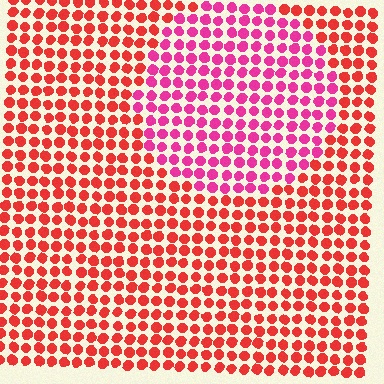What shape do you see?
I see a circle.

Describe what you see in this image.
The image is filled with small red elements in a uniform arrangement. A circle-shaped region is visible where the elements are tinted to a slightly different hue, forming a subtle color boundary.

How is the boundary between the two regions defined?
The boundary is defined purely by a slight shift in hue (about 36 degrees). Spacing, size, and orientation are identical on both sides.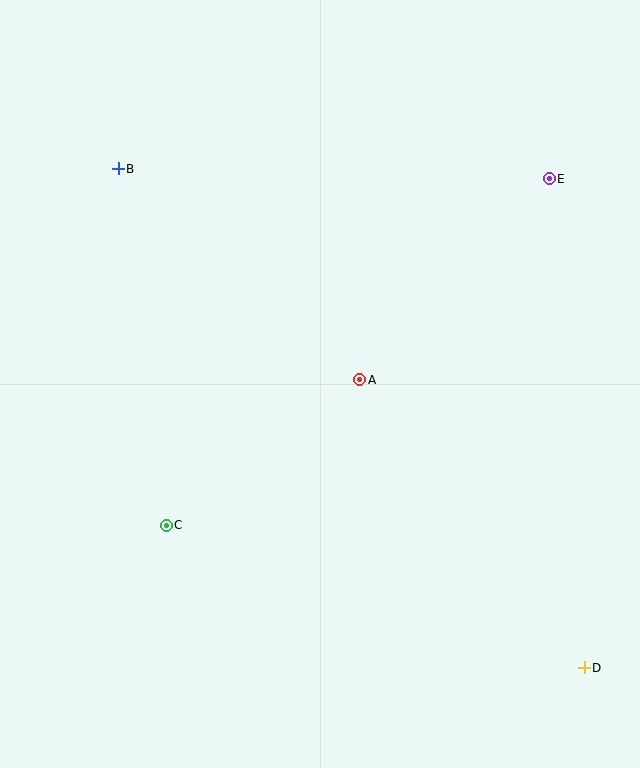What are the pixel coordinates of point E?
Point E is at (549, 179).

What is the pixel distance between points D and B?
The distance between D and B is 683 pixels.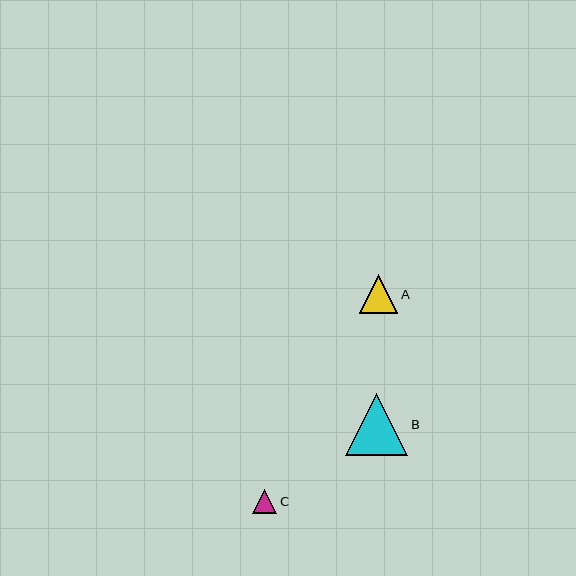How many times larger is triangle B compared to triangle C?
Triangle B is approximately 2.6 times the size of triangle C.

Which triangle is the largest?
Triangle B is the largest with a size of approximately 62 pixels.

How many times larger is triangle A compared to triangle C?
Triangle A is approximately 1.6 times the size of triangle C.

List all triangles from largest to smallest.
From largest to smallest: B, A, C.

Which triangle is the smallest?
Triangle C is the smallest with a size of approximately 24 pixels.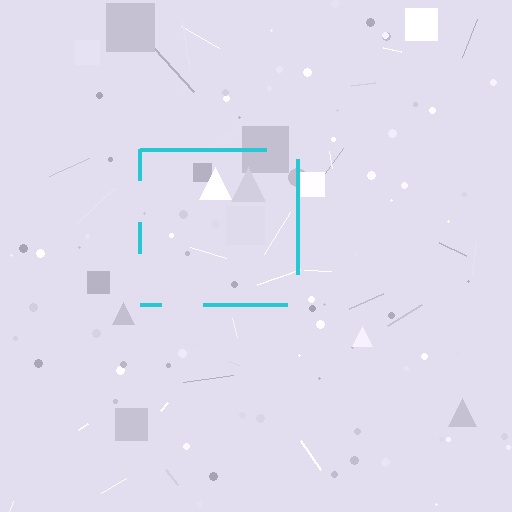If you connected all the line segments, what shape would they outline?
They would outline a square.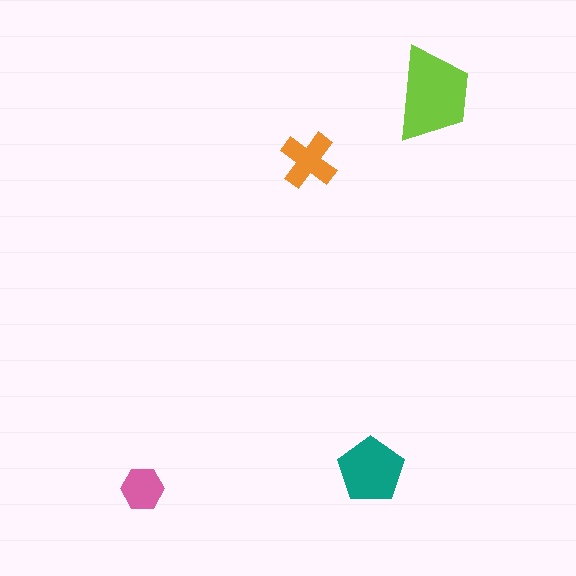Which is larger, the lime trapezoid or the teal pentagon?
The lime trapezoid.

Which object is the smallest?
The pink hexagon.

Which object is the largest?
The lime trapezoid.